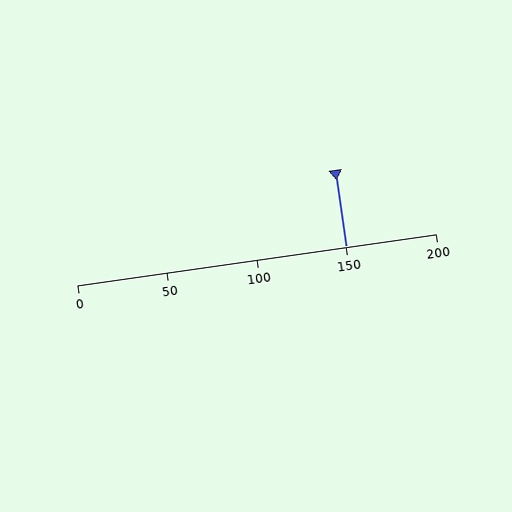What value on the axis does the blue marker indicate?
The marker indicates approximately 150.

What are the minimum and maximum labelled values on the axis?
The axis runs from 0 to 200.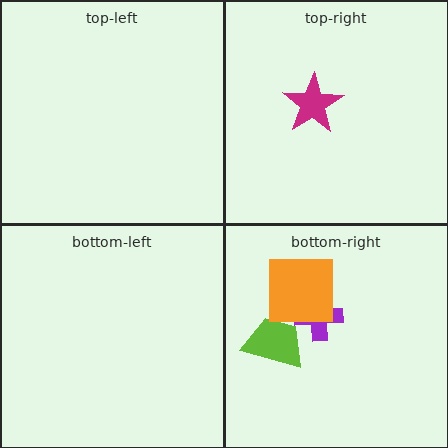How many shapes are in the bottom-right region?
3.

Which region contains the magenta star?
The top-right region.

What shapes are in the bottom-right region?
The purple cross, the lime trapezoid, the orange square.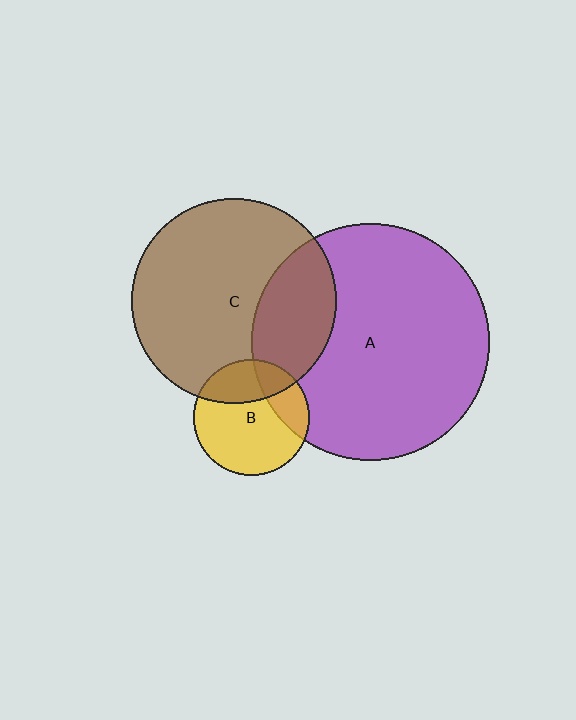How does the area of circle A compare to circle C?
Approximately 1.3 times.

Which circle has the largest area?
Circle A (purple).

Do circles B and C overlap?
Yes.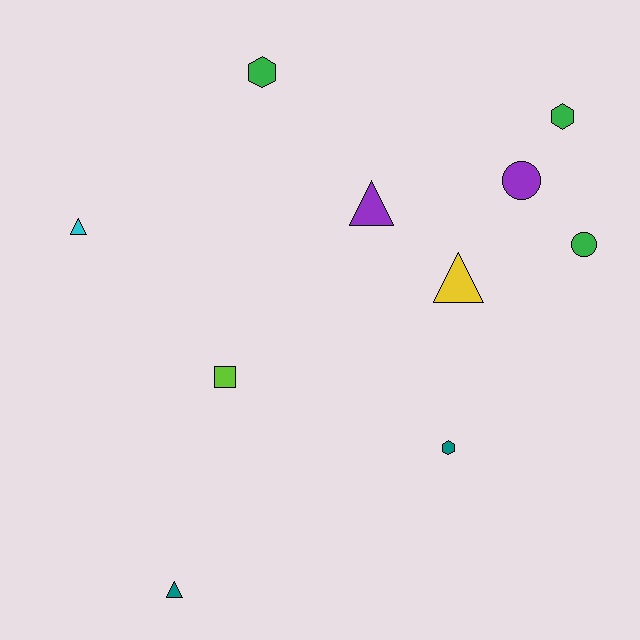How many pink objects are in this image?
There are no pink objects.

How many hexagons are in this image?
There are 3 hexagons.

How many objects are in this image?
There are 10 objects.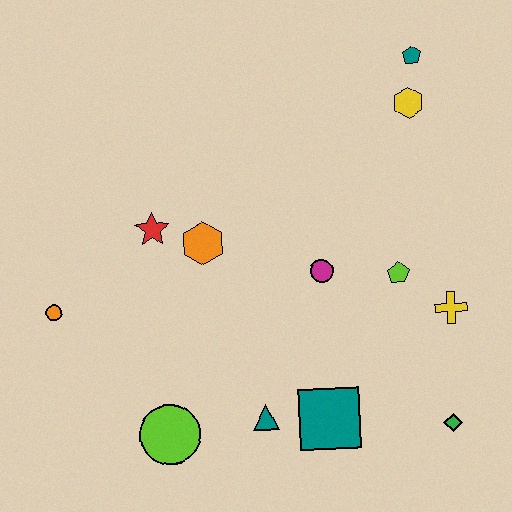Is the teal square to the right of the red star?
Yes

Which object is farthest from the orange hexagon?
The green diamond is farthest from the orange hexagon.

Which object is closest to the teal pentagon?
The yellow hexagon is closest to the teal pentagon.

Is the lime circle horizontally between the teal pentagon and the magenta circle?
No